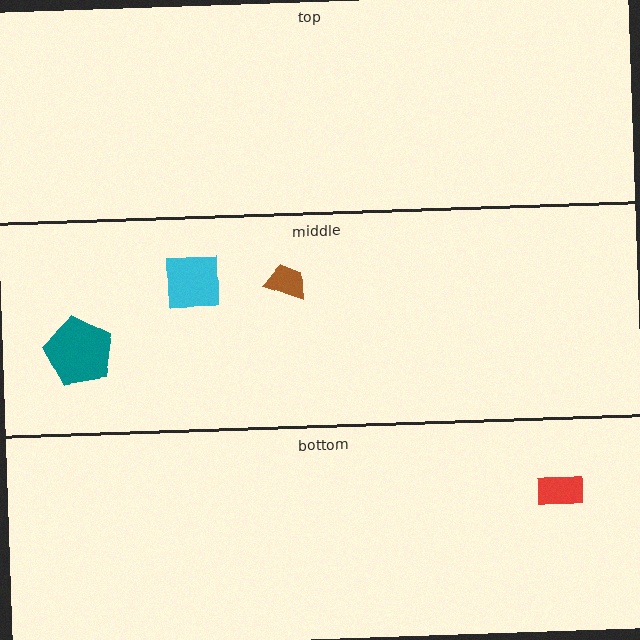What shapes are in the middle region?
The teal pentagon, the brown trapezoid, the cyan square.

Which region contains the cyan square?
The middle region.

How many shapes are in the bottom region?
1.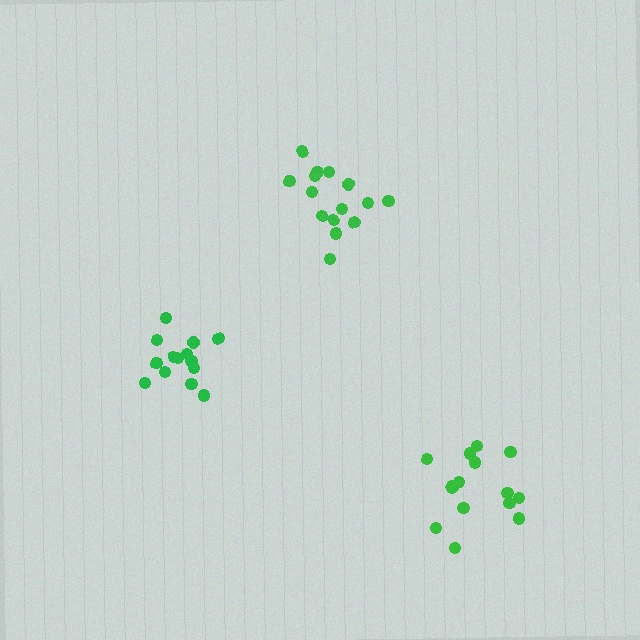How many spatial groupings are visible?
There are 3 spatial groupings.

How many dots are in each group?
Group 1: 15 dots, Group 2: 14 dots, Group 3: 15 dots (44 total).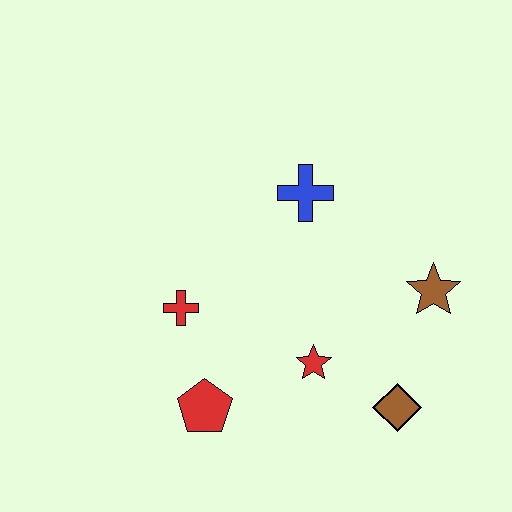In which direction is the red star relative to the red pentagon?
The red star is to the right of the red pentagon.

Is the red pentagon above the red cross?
No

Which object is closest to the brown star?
The brown diamond is closest to the brown star.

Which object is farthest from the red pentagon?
The brown star is farthest from the red pentagon.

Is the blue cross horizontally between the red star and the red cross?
Yes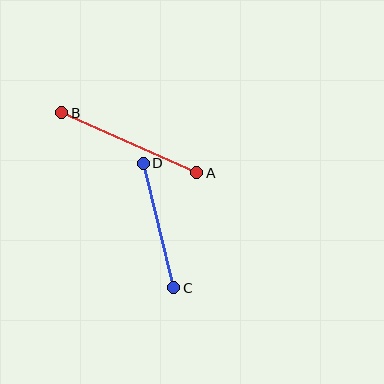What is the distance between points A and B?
The distance is approximately 148 pixels.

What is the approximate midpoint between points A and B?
The midpoint is at approximately (129, 143) pixels.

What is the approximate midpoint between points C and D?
The midpoint is at approximately (159, 225) pixels.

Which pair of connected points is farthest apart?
Points A and B are farthest apart.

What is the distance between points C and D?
The distance is approximately 128 pixels.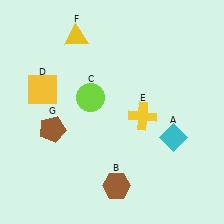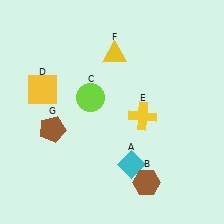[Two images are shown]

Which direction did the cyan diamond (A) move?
The cyan diamond (A) moved left.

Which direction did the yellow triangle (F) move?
The yellow triangle (F) moved right.